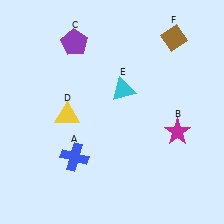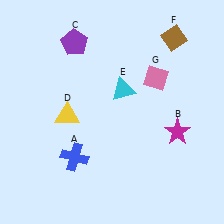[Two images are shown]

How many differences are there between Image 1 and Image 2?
There is 1 difference between the two images.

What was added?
A pink diamond (G) was added in Image 2.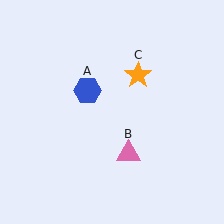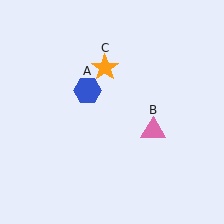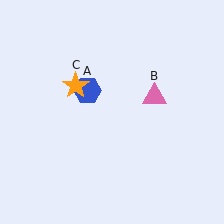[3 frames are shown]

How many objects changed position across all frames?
2 objects changed position: pink triangle (object B), orange star (object C).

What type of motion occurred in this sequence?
The pink triangle (object B), orange star (object C) rotated counterclockwise around the center of the scene.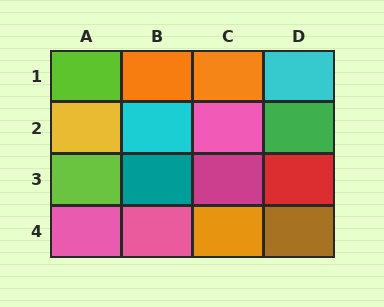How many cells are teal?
1 cell is teal.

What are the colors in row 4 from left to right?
Pink, pink, orange, brown.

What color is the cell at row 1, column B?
Orange.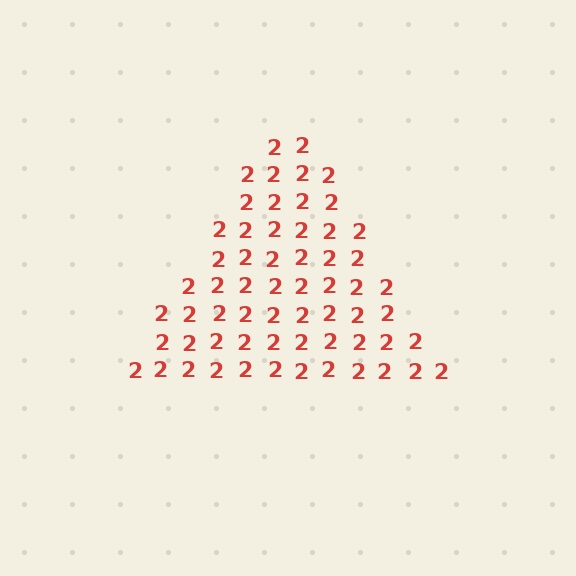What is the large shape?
The large shape is a triangle.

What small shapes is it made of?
It is made of small digit 2's.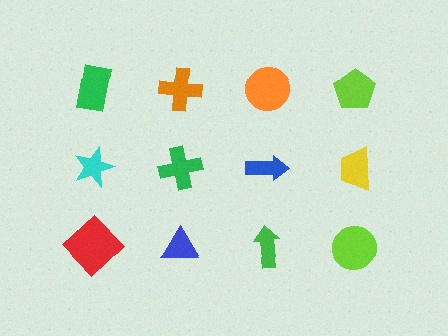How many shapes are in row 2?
4 shapes.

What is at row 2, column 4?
A yellow trapezoid.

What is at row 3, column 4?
A lime circle.